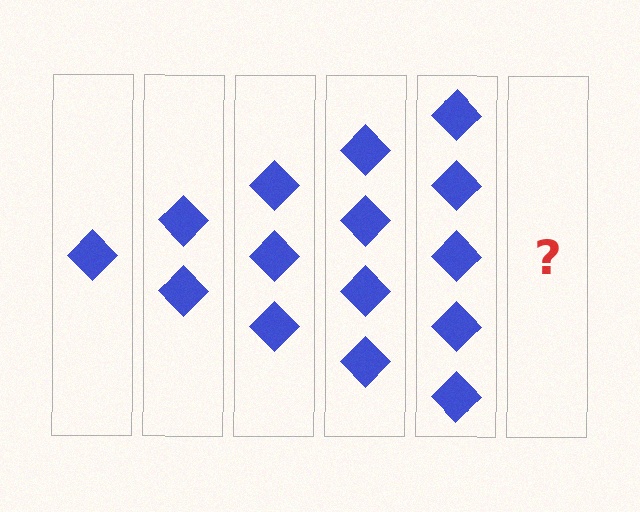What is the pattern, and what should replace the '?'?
The pattern is that each step adds one more diamond. The '?' should be 6 diamonds.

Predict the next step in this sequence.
The next step is 6 diamonds.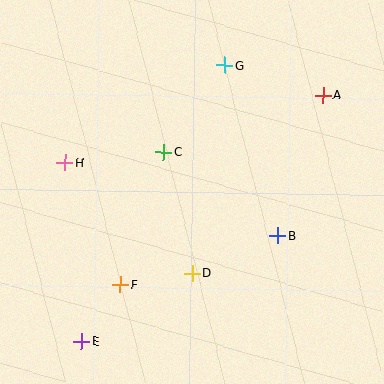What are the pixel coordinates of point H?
Point H is at (65, 163).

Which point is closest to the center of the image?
Point C at (163, 152) is closest to the center.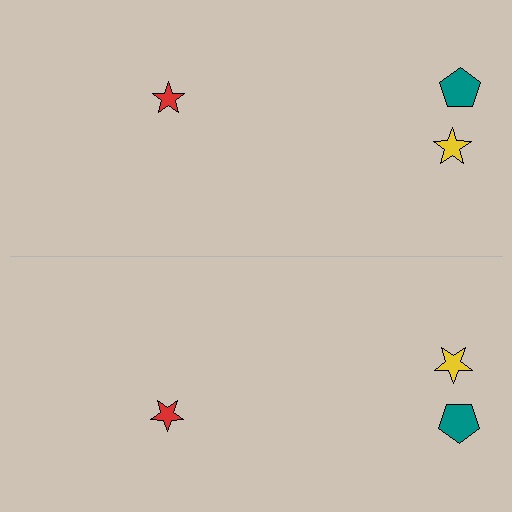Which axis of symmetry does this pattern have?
The pattern has a horizontal axis of symmetry running through the center of the image.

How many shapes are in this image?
There are 6 shapes in this image.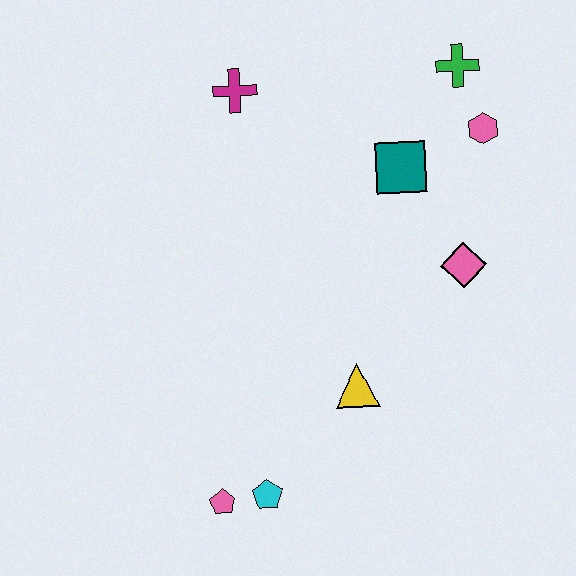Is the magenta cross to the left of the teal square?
Yes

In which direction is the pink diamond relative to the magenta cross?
The pink diamond is to the right of the magenta cross.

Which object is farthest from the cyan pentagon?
The green cross is farthest from the cyan pentagon.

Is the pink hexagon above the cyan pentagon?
Yes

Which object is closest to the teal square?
The pink hexagon is closest to the teal square.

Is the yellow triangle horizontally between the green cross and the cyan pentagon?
Yes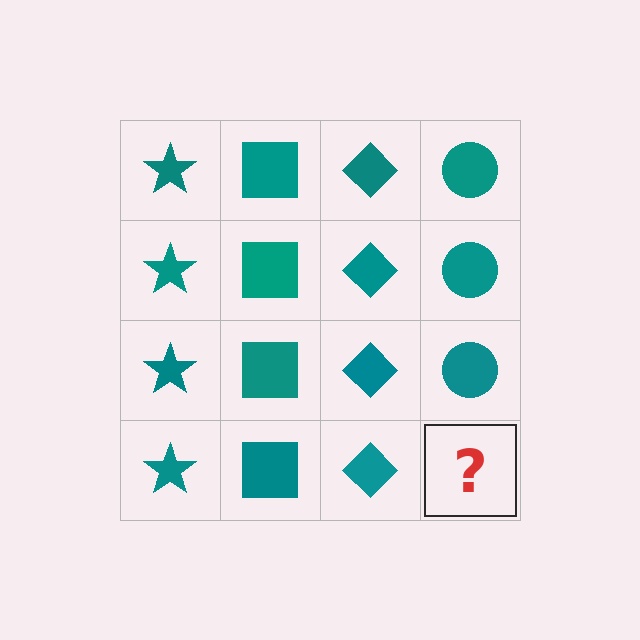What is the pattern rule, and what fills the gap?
The rule is that each column has a consistent shape. The gap should be filled with a teal circle.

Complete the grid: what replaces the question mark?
The question mark should be replaced with a teal circle.